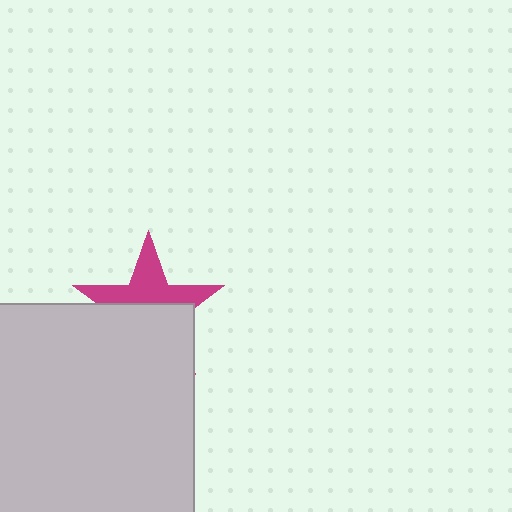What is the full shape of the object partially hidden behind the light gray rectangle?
The partially hidden object is a magenta star.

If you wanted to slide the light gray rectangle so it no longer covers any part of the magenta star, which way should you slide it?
Slide it down — that is the most direct way to separate the two shapes.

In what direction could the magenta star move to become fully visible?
The magenta star could move up. That would shift it out from behind the light gray rectangle entirely.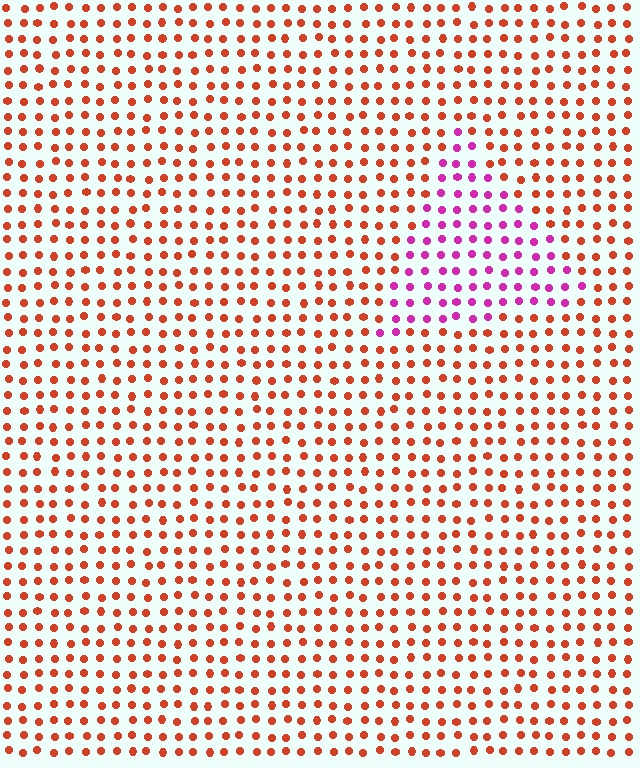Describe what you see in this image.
The image is filled with small red elements in a uniform arrangement. A triangle-shaped region is visible where the elements are tinted to a slightly different hue, forming a subtle color boundary.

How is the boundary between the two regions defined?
The boundary is defined purely by a slight shift in hue (about 57 degrees). Spacing, size, and orientation are identical on both sides.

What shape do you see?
I see a triangle.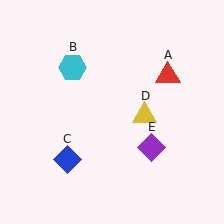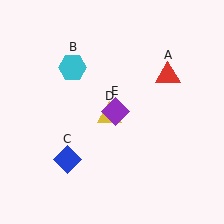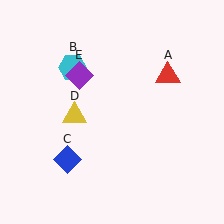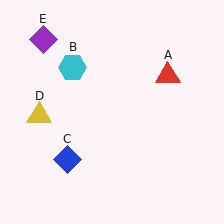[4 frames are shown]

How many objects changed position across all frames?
2 objects changed position: yellow triangle (object D), purple diamond (object E).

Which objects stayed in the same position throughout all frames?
Red triangle (object A) and cyan hexagon (object B) and blue diamond (object C) remained stationary.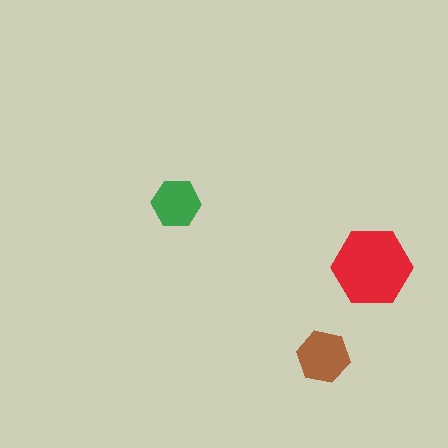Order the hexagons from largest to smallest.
the red one, the brown one, the green one.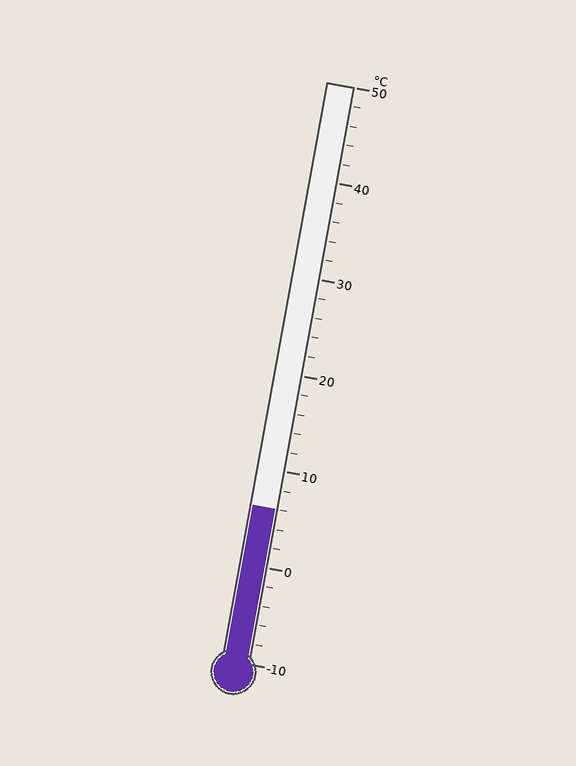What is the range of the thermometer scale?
The thermometer scale ranges from -10°C to 50°C.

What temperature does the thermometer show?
The thermometer shows approximately 6°C.